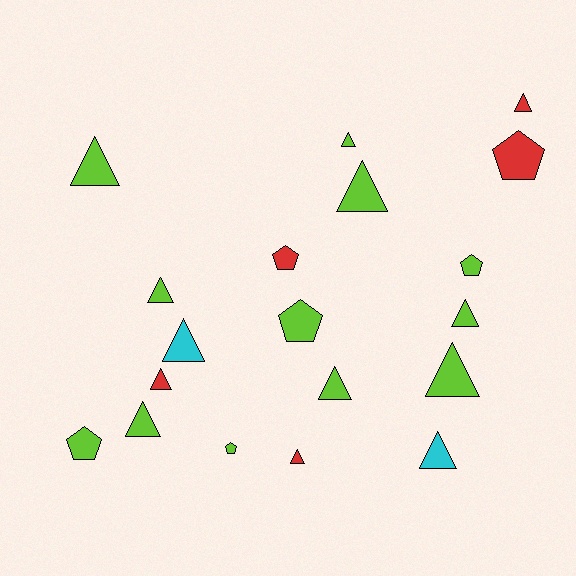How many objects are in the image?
There are 19 objects.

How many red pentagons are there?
There are 2 red pentagons.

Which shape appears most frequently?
Triangle, with 13 objects.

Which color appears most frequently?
Lime, with 12 objects.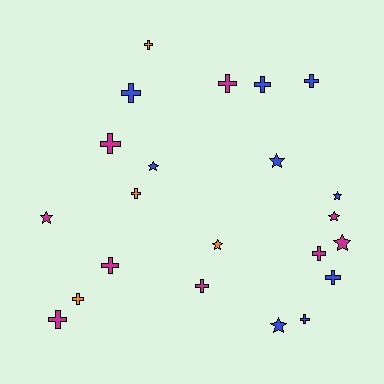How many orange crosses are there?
There are 3 orange crosses.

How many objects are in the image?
There are 22 objects.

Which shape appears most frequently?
Cross, with 14 objects.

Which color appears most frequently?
Magenta, with 9 objects.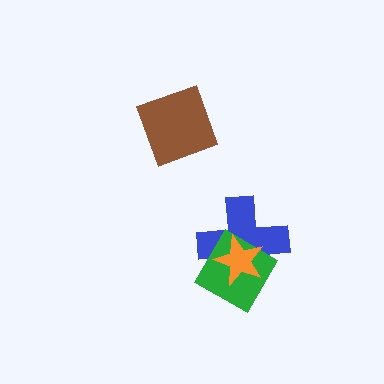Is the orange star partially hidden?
No, no other shape covers it.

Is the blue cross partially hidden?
Yes, it is partially covered by another shape.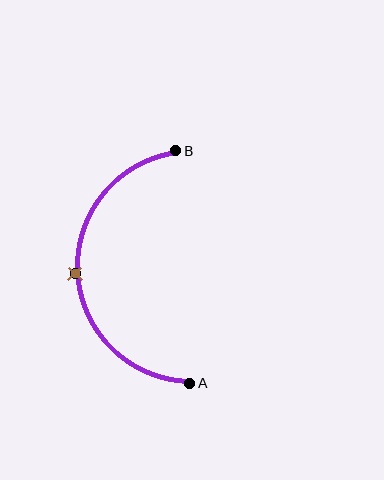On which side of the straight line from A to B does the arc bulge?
The arc bulges to the left of the straight line connecting A and B.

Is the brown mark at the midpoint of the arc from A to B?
Yes. The brown mark lies on the arc at equal arc-length from both A and B — it is the arc midpoint.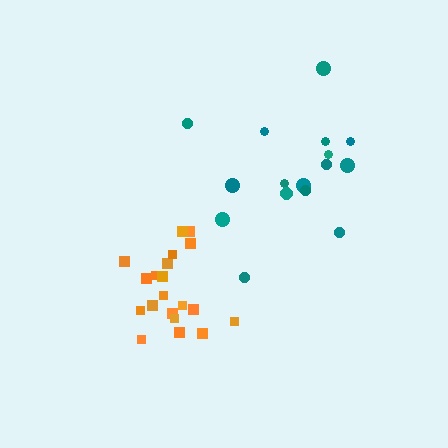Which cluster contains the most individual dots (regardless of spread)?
Orange (20).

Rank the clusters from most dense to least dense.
orange, teal.